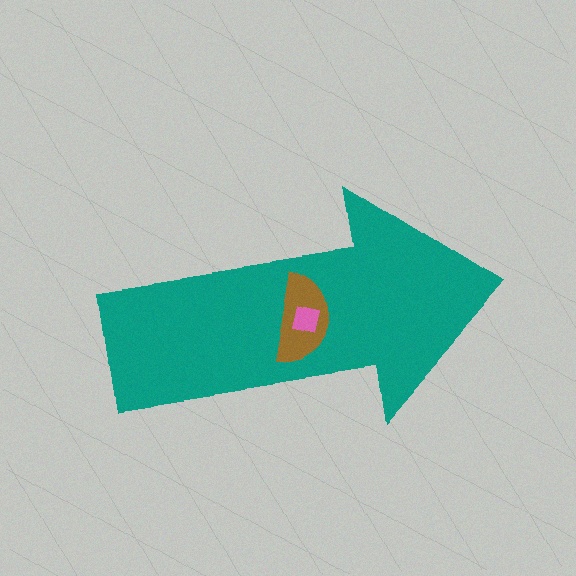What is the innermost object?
The pink square.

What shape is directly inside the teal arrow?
The brown semicircle.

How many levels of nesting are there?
3.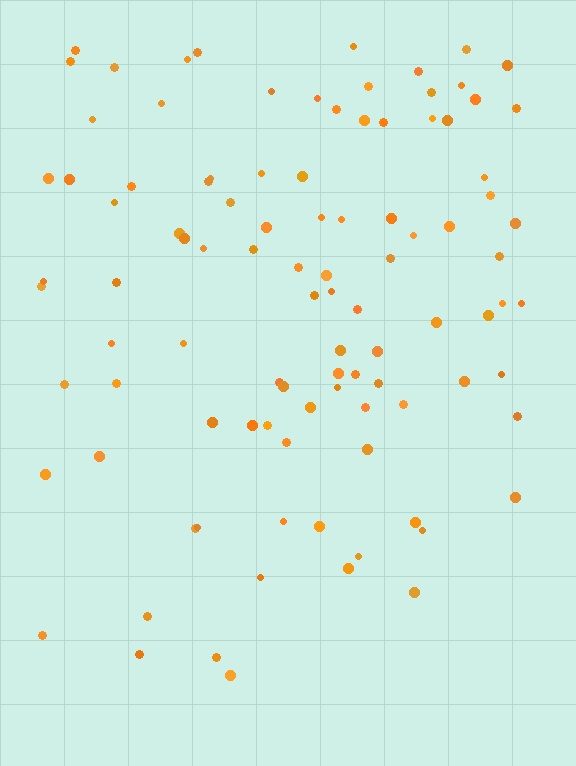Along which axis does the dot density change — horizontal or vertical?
Vertical.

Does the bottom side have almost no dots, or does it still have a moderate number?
Still a moderate number, just noticeably fewer than the top.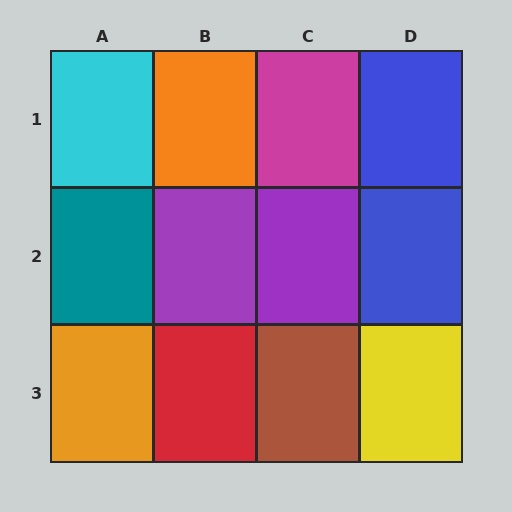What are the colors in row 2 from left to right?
Teal, purple, purple, blue.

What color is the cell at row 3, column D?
Yellow.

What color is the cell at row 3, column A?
Orange.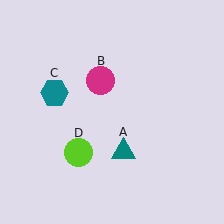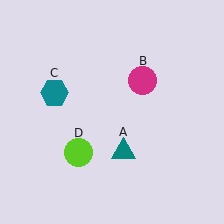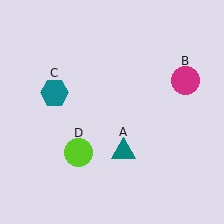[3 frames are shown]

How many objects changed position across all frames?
1 object changed position: magenta circle (object B).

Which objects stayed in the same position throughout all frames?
Teal triangle (object A) and teal hexagon (object C) and lime circle (object D) remained stationary.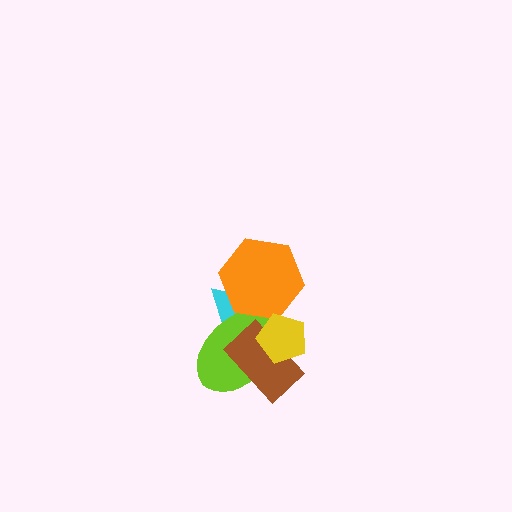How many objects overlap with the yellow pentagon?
2 objects overlap with the yellow pentagon.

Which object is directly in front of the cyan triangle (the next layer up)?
The lime ellipse is directly in front of the cyan triangle.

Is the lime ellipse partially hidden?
Yes, it is partially covered by another shape.